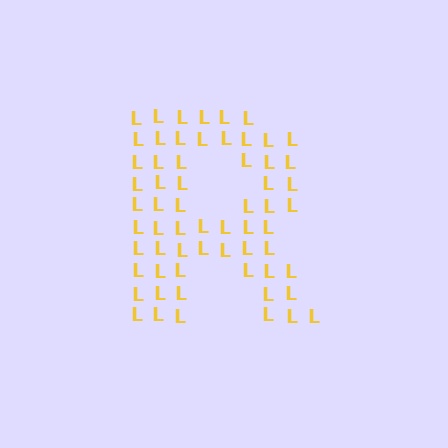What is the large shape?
The large shape is the letter R.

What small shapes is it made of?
It is made of small letter L's.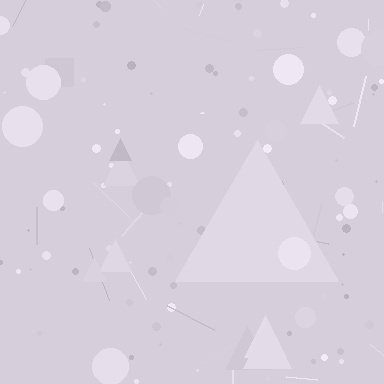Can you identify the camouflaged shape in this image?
The camouflaged shape is a triangle.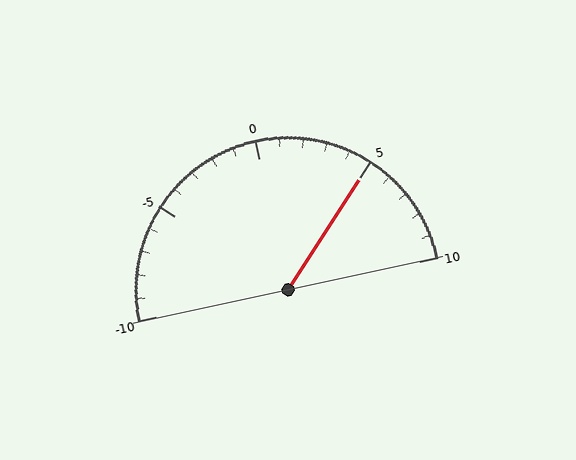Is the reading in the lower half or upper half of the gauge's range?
The reading is in the upper half of the range (-10 to 10).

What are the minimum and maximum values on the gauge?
The gauge ranges from -10 to 10.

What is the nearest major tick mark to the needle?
The nearest major tick mark is 5.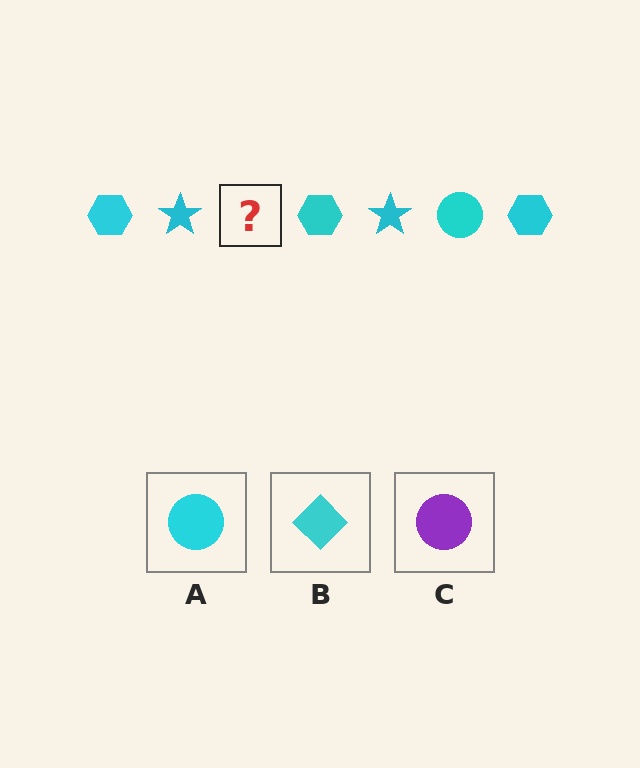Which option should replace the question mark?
Option A.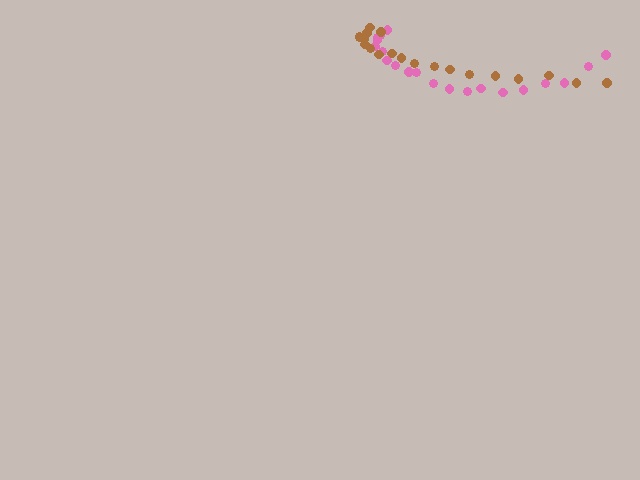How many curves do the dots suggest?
There are 2 distinct paths.